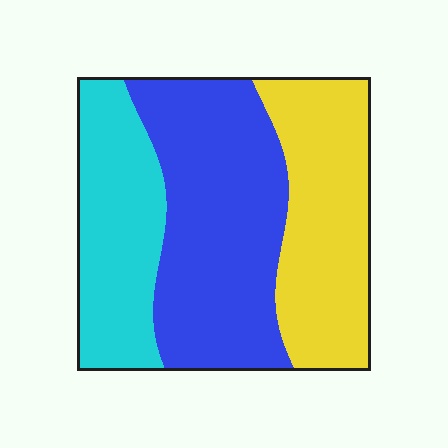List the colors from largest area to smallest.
From largest to smallest: blue, yellow, cyan.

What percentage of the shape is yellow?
Yellow takes up about one third (1/3) of the shape.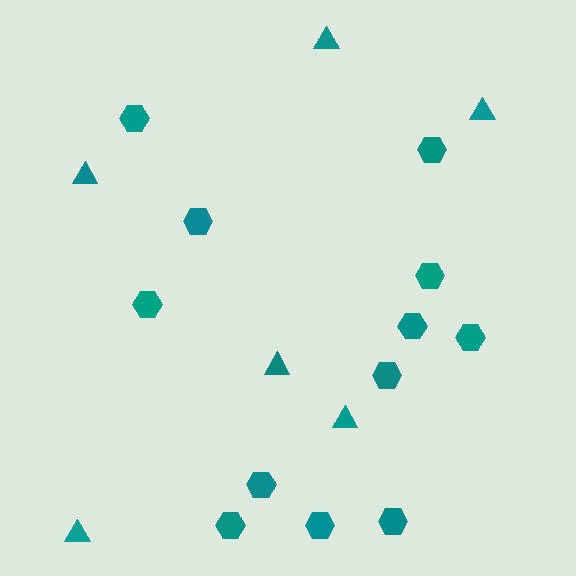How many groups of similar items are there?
There are 2 groups: one group of triangles (6) and one group of hexagons (12).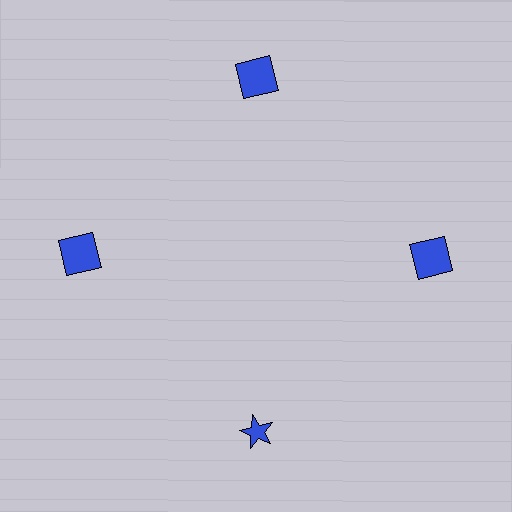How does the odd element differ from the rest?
It has a different shape: star instead of square.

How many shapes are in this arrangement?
There are 4 shapes arranged in a ring pattern.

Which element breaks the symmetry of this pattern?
The blue star at roughly the 6 o'clock position breaks the symmetry. All other shapes are blue squares.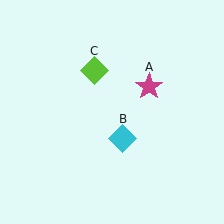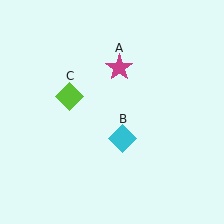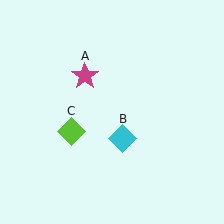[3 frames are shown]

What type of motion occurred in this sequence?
The magenta star (object A), lime diamond (object C) rotated counterclockwise around the center of the scene.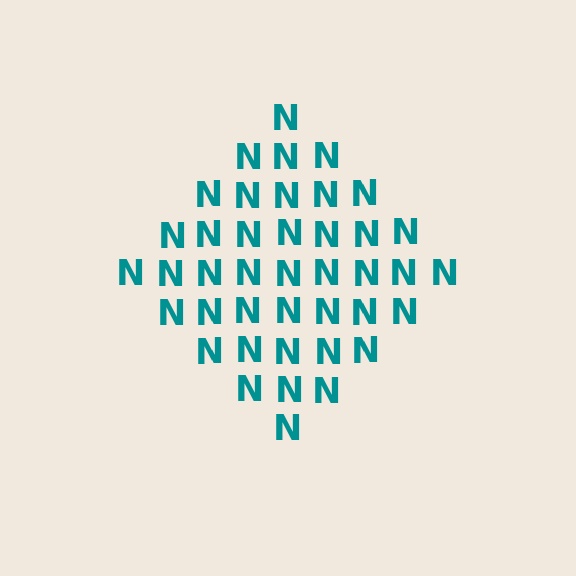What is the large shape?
The large shape is a diamond.